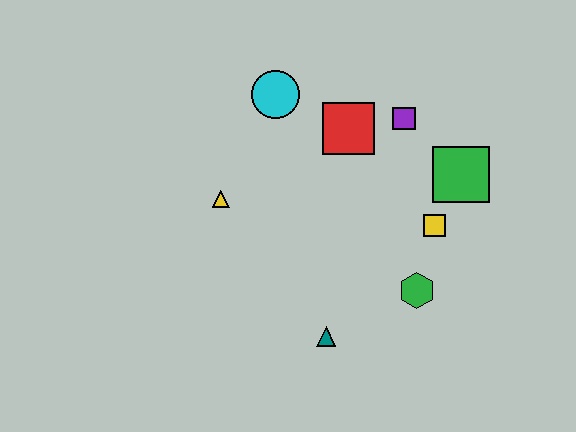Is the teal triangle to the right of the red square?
No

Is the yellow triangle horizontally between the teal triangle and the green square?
No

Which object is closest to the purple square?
The red square is closest to the purple square.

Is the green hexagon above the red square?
No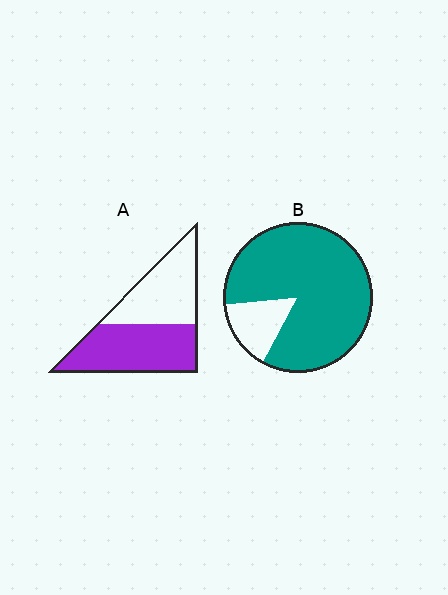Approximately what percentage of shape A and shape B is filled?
A is approximately 55% and B is approximately 85%.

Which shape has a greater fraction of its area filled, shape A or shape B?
Shape B.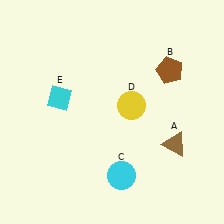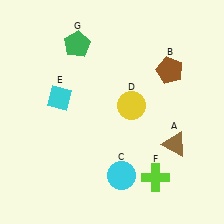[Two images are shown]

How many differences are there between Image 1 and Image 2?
There are 2 differences between the two images.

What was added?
A lime cross (F), a green pentagon (G) were added in Image 2.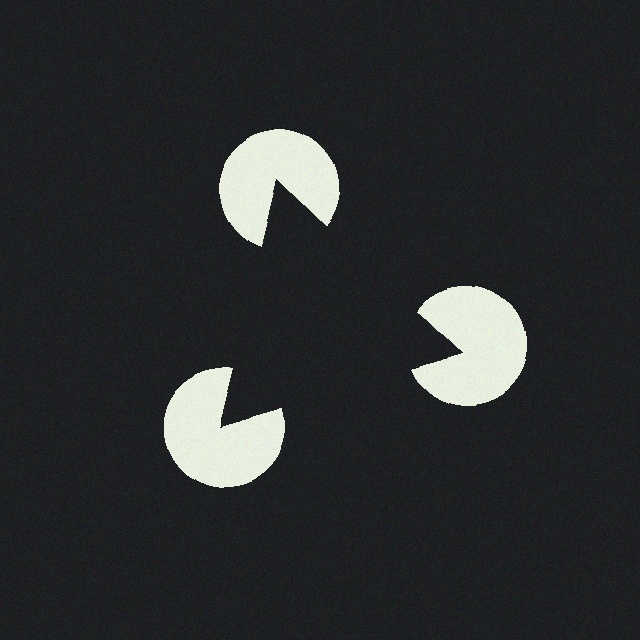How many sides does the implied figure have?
3 sides.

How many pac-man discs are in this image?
There are 3 — one at each vertex of the illusory triangle.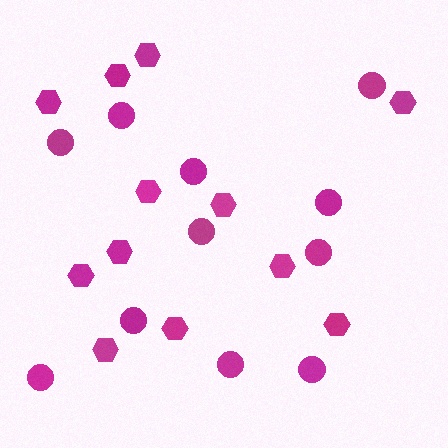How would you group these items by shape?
There are 2 groups: one group of hexagons (12) and one group of circles (11).